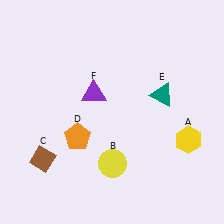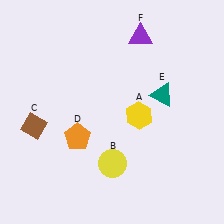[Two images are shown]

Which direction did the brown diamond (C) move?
The brown diamond (C) moved up.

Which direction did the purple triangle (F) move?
The purple triangle (F) moved up.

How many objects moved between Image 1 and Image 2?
3 objects moved between the two images.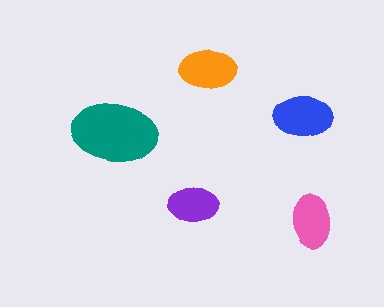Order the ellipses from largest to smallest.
the teal one, the blue one, the orange one, the pink one, the purple one.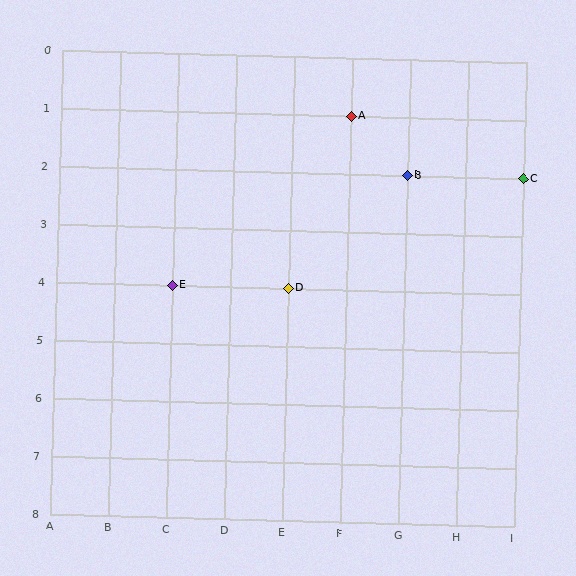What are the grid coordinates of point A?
Point A is at grid coordinates (F, 1).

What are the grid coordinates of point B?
Point B is at grid coordinates (G, 2).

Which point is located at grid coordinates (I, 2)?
Point C is at (I, 2).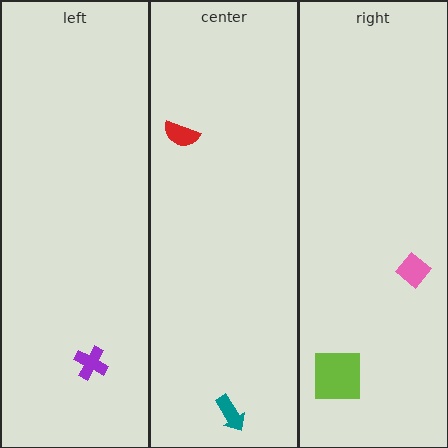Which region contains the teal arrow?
The center region.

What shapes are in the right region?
The lime square, the pink diamond.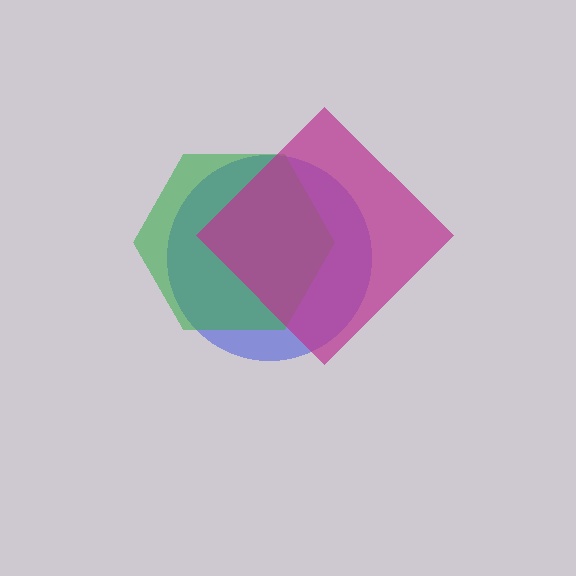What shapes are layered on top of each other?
The layered shapes are: a blue circle, a green hexagon, a magenta diamond.